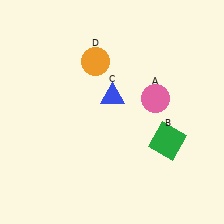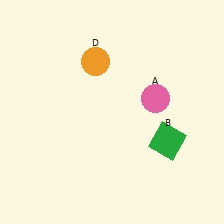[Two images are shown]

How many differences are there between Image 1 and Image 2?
There is 1 difference between the two images.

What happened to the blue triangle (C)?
The blue triangle (C) was removed in Image 2. It was in the top-right area of Image 1.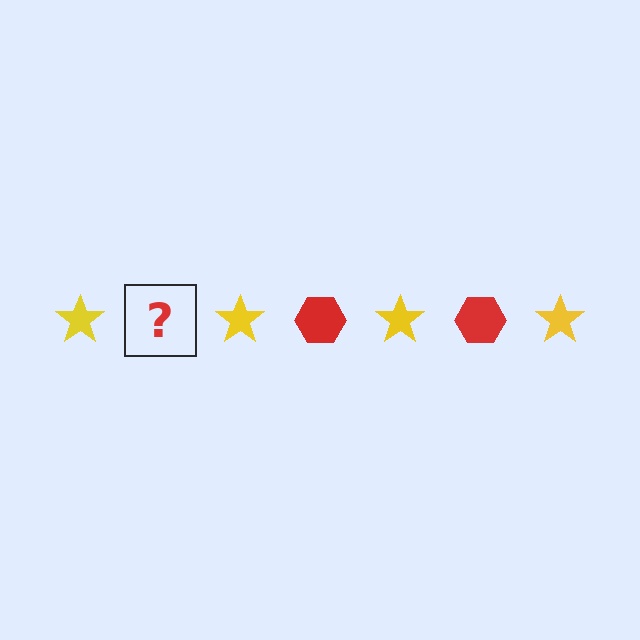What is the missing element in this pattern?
The missing element is a red hexagon.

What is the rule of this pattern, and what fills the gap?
The rule is that the pattern alternates between yellow star and red hexagon. The gap should be filled with a red hexagon.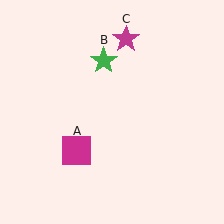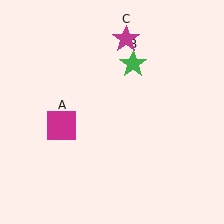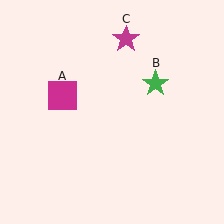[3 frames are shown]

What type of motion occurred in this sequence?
The magenta square (object A), green star (object B) rotated clockwise around the center of the scene.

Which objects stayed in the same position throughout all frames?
Magenta star (object C) remained stationary.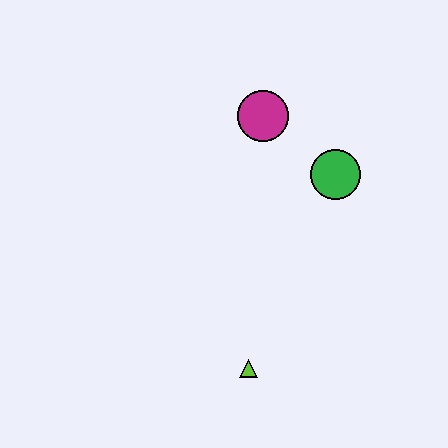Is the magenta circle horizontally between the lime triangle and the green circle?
Yes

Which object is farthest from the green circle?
The lime triangle is farthest from the green circle.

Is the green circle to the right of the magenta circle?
Yes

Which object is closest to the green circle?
The magenta circle is closest to the green circle.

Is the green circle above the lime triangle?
Yes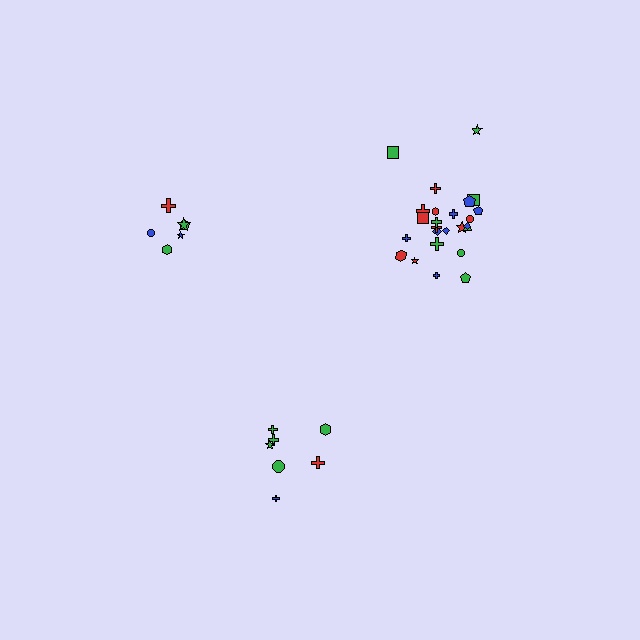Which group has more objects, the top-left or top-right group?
The top-right group.